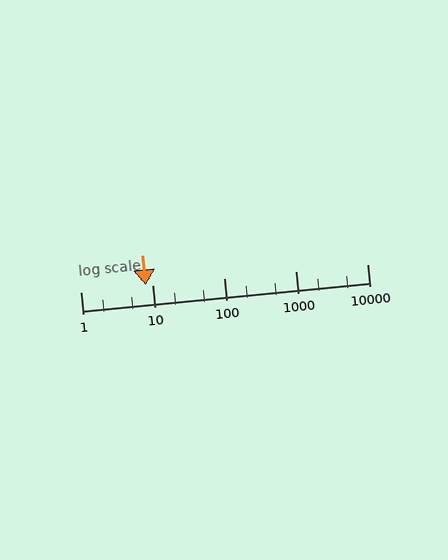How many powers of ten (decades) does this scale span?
The scale spans 4 decades, from 1 to 10000.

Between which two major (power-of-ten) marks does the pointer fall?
The pointer is between 1 and 10.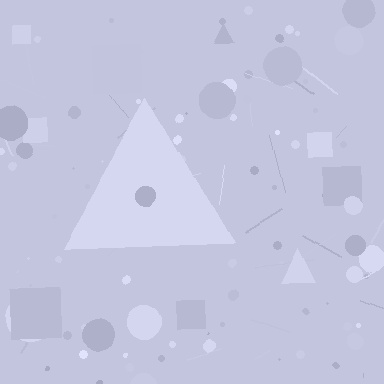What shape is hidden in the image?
A triangle is hidden in the image.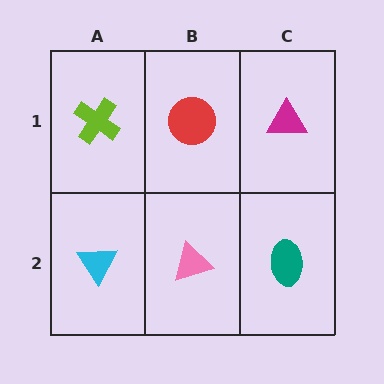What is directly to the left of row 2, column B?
A cyan triangle.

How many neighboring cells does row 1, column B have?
3.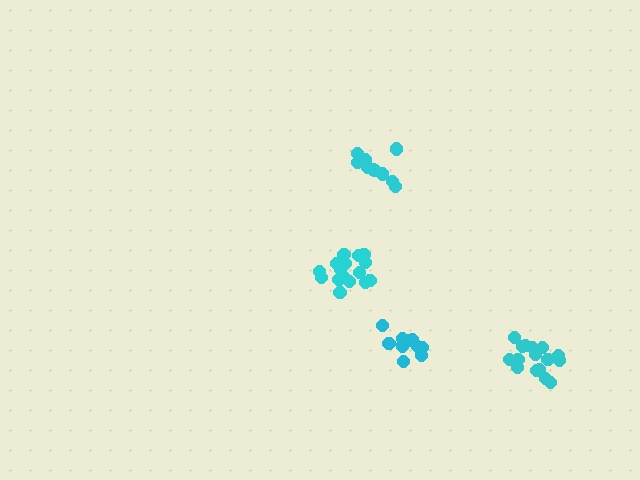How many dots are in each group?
Group 1: 10 dots, Group 2: 16 dots, Group 3: 10 dots, Group 4: 16 dots (52 total).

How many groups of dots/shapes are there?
There are 4 groups.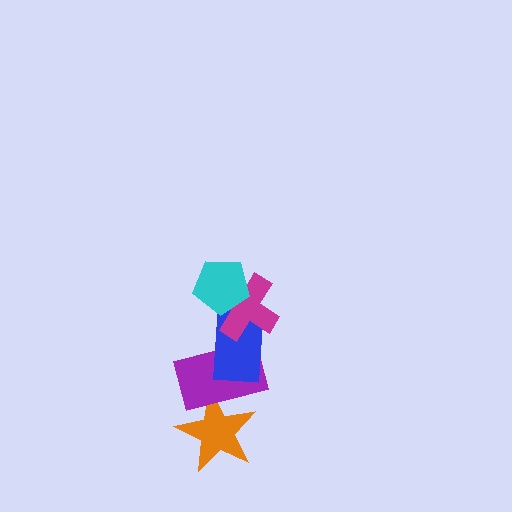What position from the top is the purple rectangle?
The purple rectangle is 4th from the top.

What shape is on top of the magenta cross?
The cyan pentagon is on top of the magenta cross.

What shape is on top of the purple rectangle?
The blue rectangle is on top of the purple rectangle.